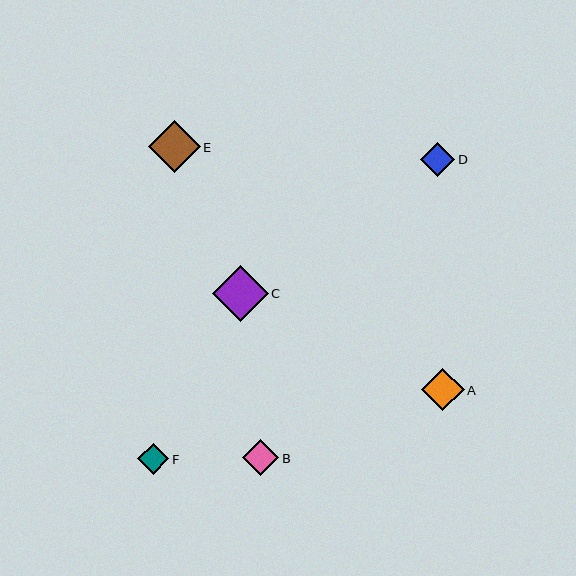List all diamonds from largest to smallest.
From largest to smallest: C, E, A, B, D, F.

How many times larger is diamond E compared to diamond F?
Diamond E is approximately 1.7 times the size of diamond F.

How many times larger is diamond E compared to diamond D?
Diamond E is approximately 1.5 times the size of diamond D.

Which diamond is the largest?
Diamond C is the largest with a size of approximately 56 pixels.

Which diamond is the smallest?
Diamond F is the smallest with a size of approximately 31 pixels.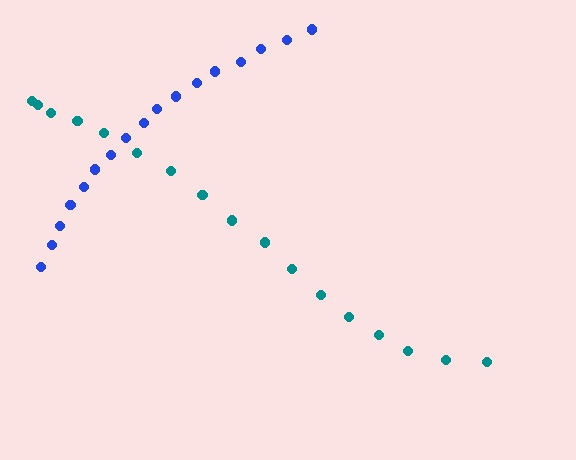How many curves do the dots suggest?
There are 2 distinct paths.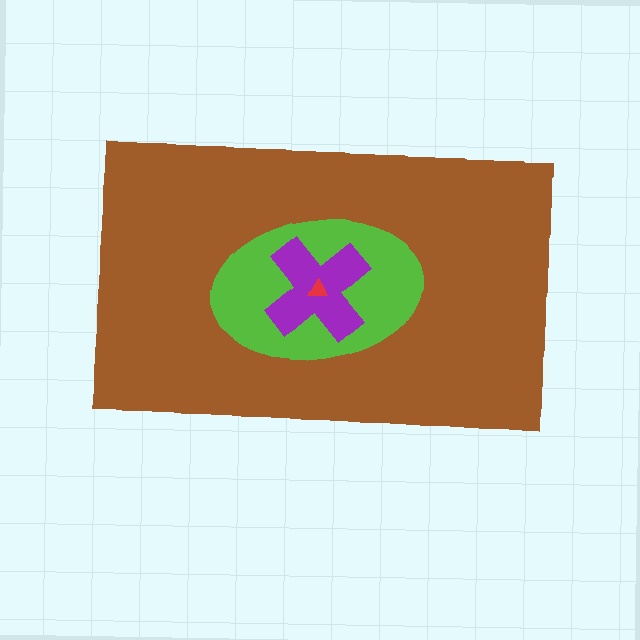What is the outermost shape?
The brown rectangle.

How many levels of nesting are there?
4.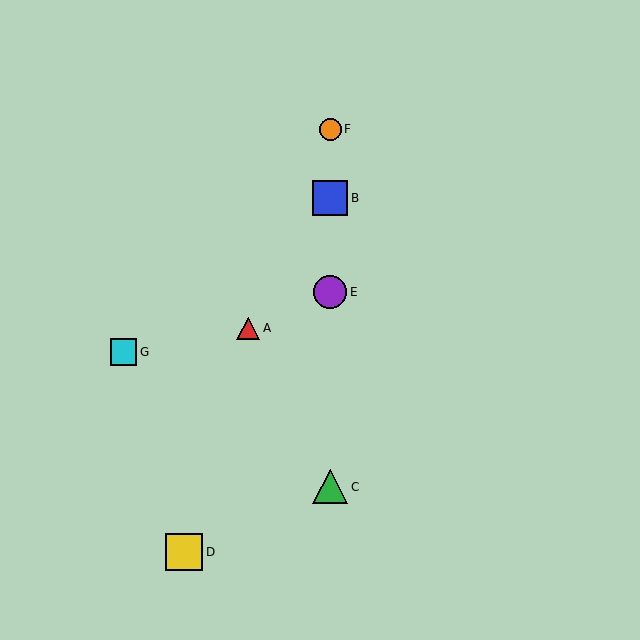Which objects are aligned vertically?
Objects B, C, E, F are aligned vertically.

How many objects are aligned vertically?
4 objects (B, C, E, F) are aligned vertically.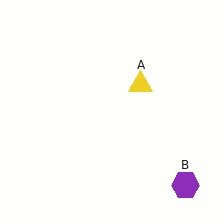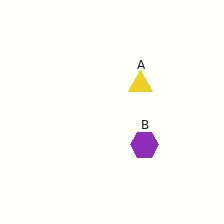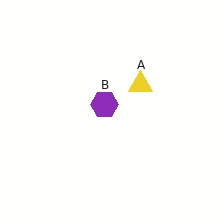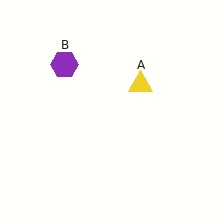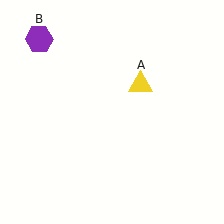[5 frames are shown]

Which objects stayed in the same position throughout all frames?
Yellow triangle (object A) remained stationary.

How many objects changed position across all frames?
1 object changed position: purple hexagon (object B).